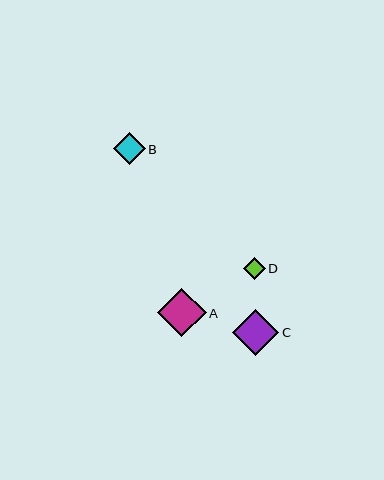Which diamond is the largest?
Diamond A is the largest with a size of approximately 48 pixels.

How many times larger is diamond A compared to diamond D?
Diamond A is approximately 2.2 times the size of diamond D.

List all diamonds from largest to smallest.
From largest to smallest: A, C, B, D.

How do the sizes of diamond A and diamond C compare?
Diamond A and diamond C are approximately the same size.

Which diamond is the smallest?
Diamond D is the smallest with a size of approximately 22 pixels.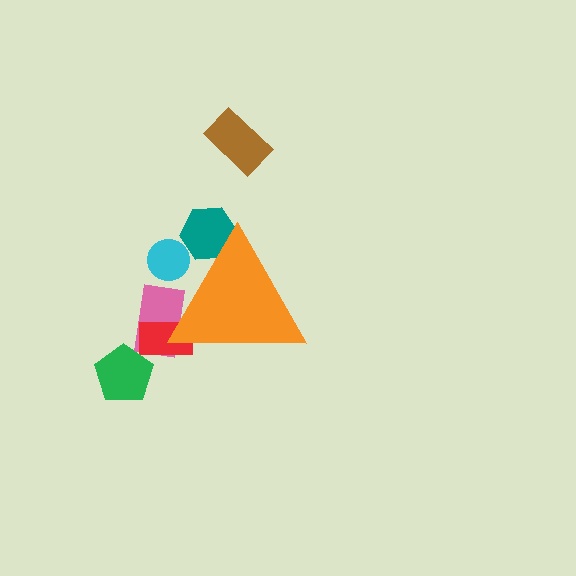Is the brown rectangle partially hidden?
No, the brown rectangle is fully visible.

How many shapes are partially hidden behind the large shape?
4 shapes are partially hidden.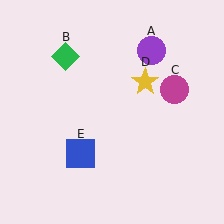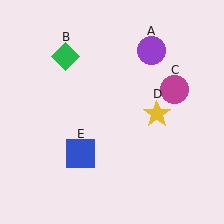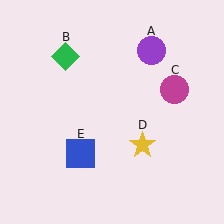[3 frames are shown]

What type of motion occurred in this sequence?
The yellow star (object D) rotated clockwise around the center of the scene.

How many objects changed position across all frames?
1 object changed position: yellow star (object D).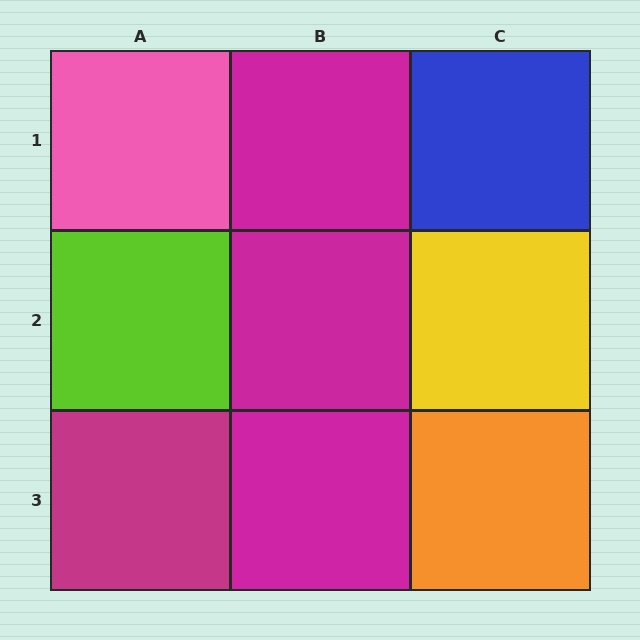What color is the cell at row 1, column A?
Pink.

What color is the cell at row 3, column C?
Orange.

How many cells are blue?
1 cell is blue.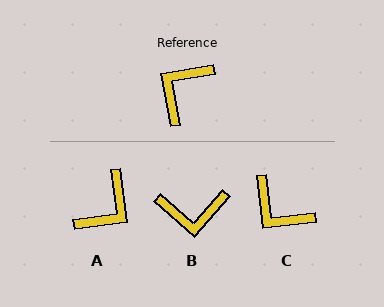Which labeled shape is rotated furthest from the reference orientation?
A, about 178 degrees away.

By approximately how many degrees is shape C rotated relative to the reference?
Approximately 86 degrees counter-clockwise.